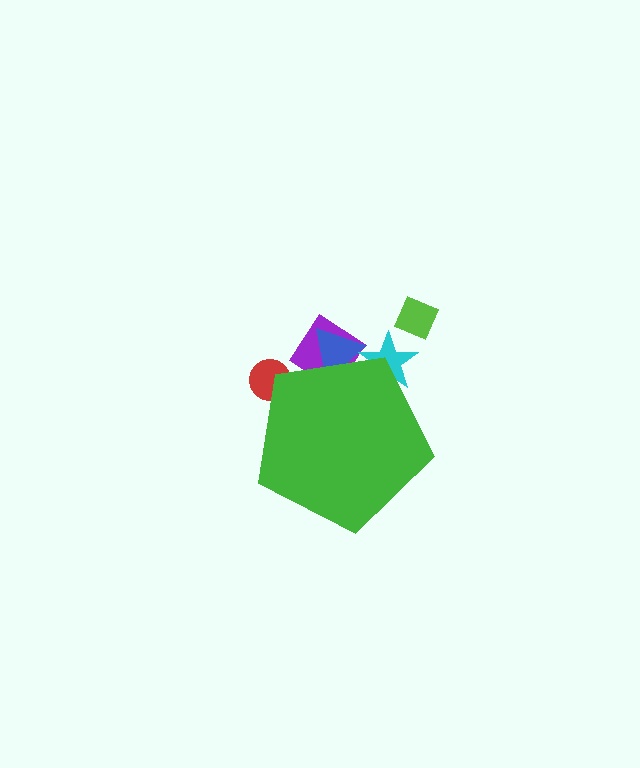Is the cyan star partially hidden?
Yes, the cyan star is partially hidden behind the green pentagon.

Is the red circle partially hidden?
Yes, the red circle is partially hidden behind the green pentagon.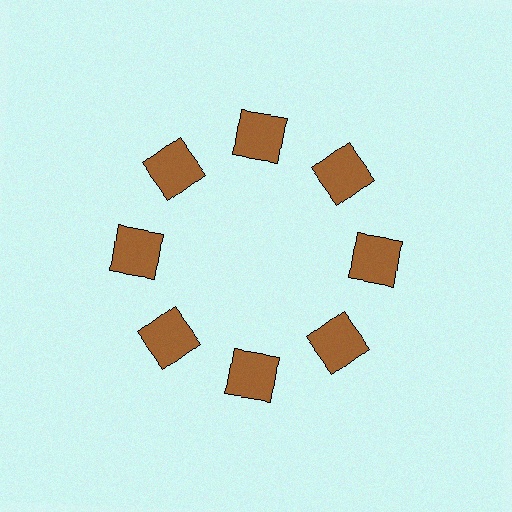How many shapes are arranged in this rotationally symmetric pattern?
There are 8 shapes, arranged in 8 groups of 1.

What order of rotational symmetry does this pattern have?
This pattern has 8-fold rotational symmetry.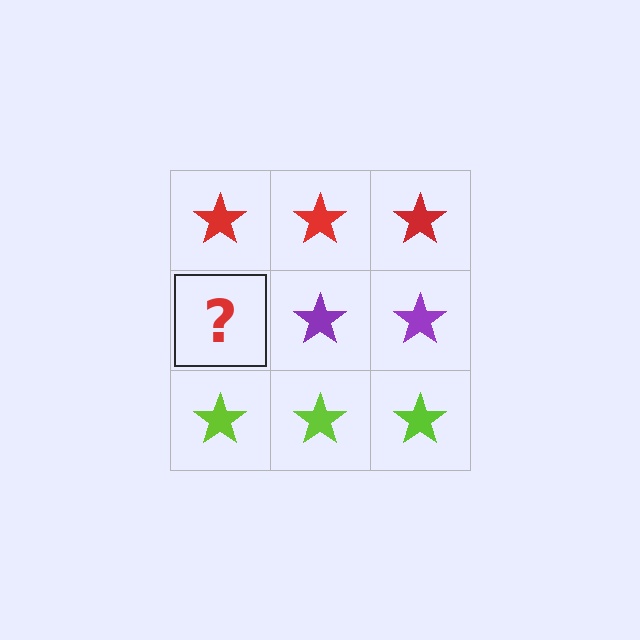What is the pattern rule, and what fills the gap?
The rule is that each row has a consistent color. The gap should be filled with a purple star.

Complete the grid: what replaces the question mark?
The question mark should be replaced with a purple star.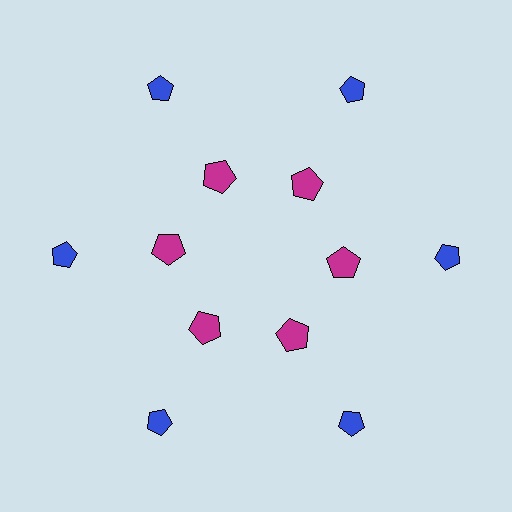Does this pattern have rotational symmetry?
Yes, this pattern has 6-fold rotational symmetry. It looks the same after rotating 60 degrees around the center.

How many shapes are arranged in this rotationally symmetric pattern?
There are 12 shapes, arranged in 6 groups of 2.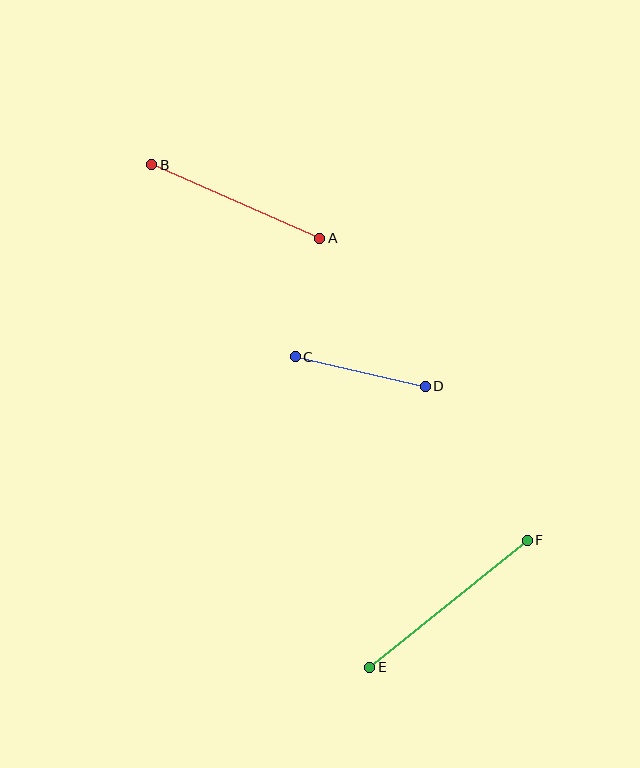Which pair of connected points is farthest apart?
Points E and F are farthest apart.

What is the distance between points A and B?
The distance is approximately 183 pixels.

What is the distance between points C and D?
The distance is approximately 133 pixels.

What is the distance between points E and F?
The distance is approximately 202 pixels.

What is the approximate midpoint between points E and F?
The midpoint is at approximately (448, 604) pixels.